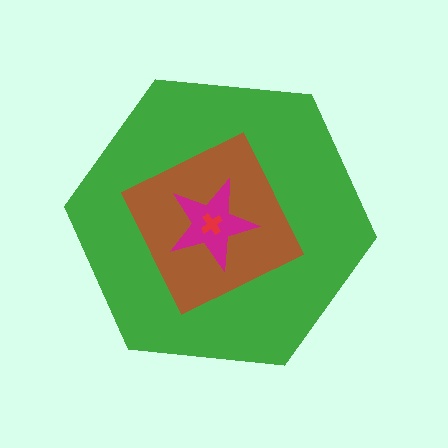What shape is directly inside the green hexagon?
The brown square.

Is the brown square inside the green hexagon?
Yes.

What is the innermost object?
The red cross.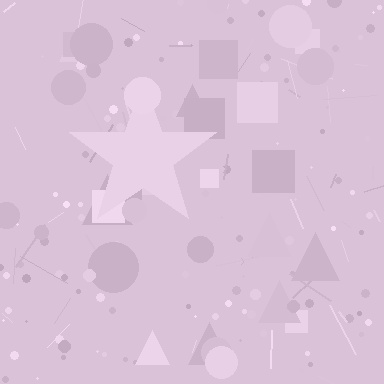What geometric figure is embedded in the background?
A star is embedded in the background.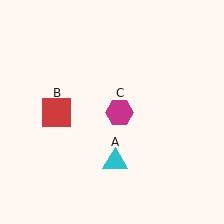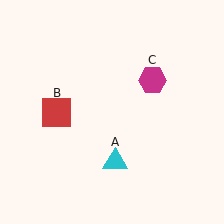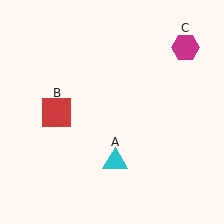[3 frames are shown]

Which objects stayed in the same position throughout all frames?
Cyan triangle (object A) and red square (object B) remained stationary.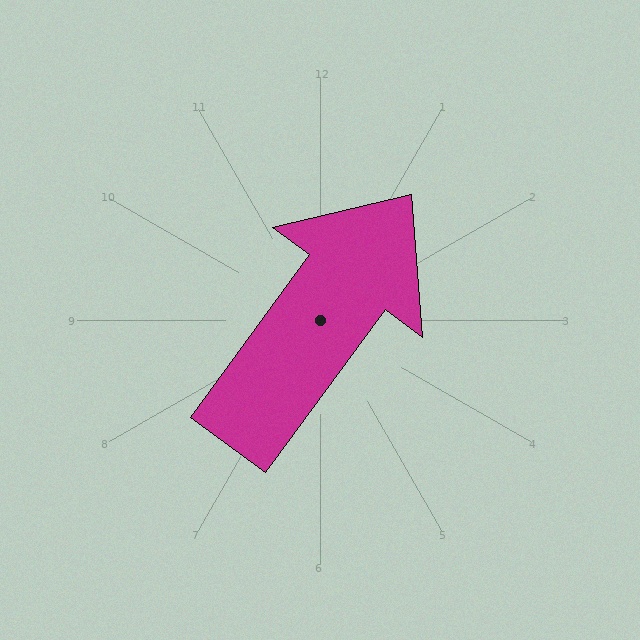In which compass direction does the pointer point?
Northeast.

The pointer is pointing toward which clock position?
Roughly 1 o'clock.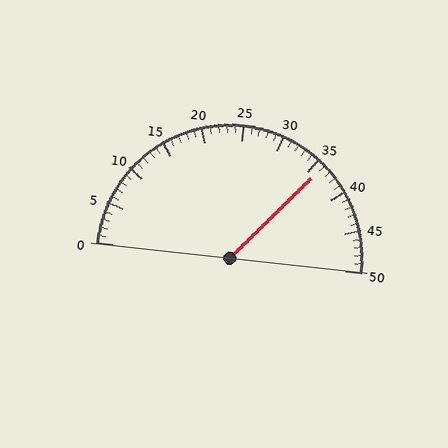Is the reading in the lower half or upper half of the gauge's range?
The reading is in the upper half of the range (0 to 50).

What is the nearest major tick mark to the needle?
The nearest major tick mark is 35.